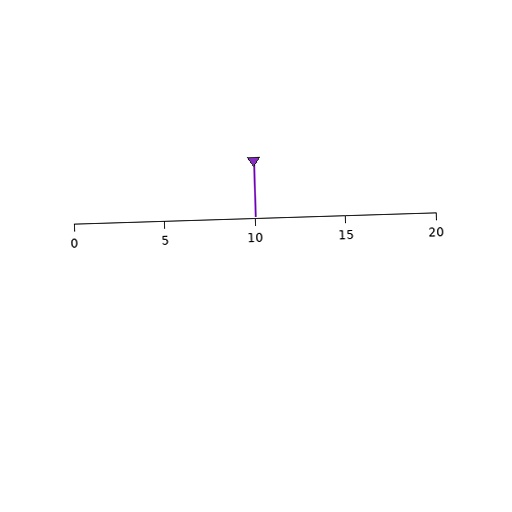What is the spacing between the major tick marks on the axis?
The major ticks are spaced 5 apart.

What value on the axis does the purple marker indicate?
The marker indicates approximately 10.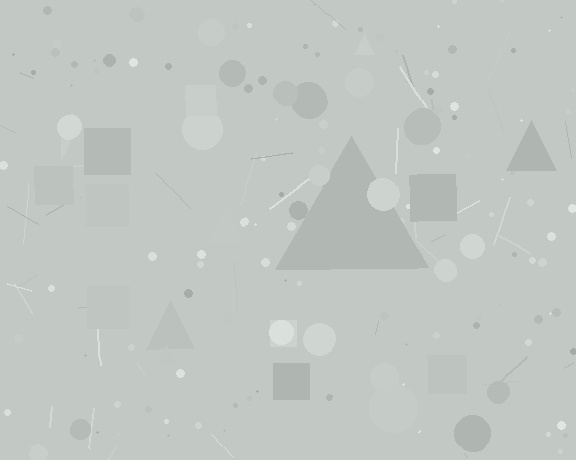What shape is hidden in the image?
A triangle is hidden in the image.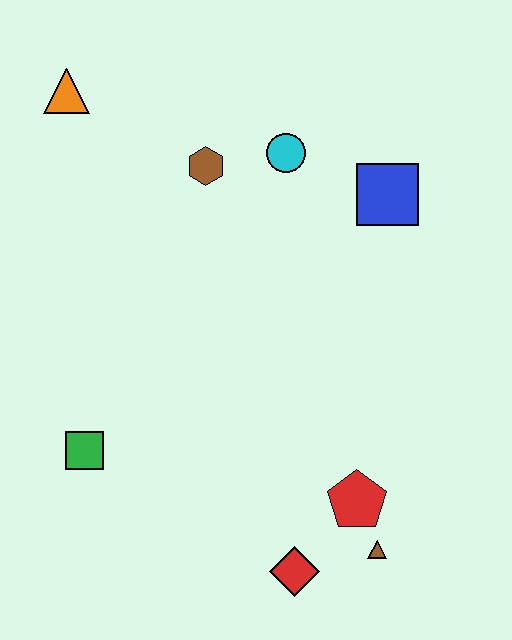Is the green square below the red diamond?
No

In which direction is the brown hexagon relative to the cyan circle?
The brown hexagon is to the left of the cyan circle.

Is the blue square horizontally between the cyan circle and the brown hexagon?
No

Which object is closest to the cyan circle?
The brown hexagon is closest to the cyan circle.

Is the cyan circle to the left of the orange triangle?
No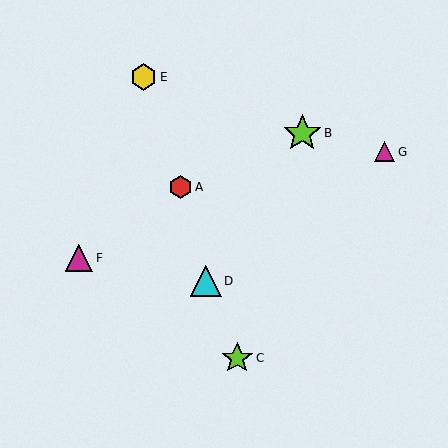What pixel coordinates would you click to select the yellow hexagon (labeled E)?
Click at (144, 77) to select the yellow hexagon E.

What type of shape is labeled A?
Shape A is a red hexagon.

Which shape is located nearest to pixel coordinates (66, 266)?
The magenta triangle (labeled F) at (79, 258) is nearest to that location.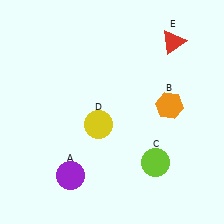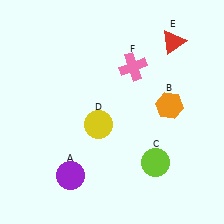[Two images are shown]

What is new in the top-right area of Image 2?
A pink cross (F) was added in the top-right area of Image 2.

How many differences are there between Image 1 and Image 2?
There is 1 difference between the two images.